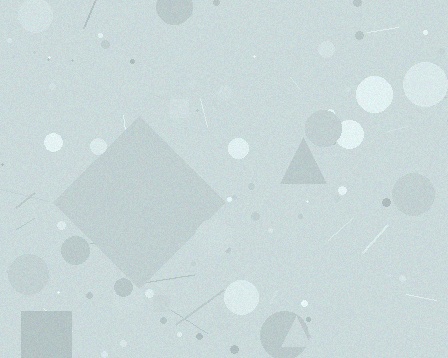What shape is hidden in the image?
A diamond is hidden in the image.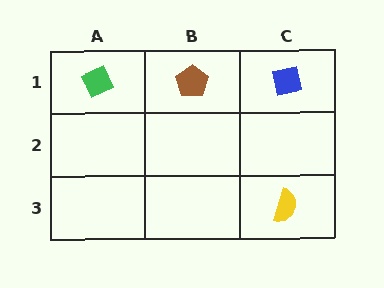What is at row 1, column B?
A brown pentagon.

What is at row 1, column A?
A green diamond.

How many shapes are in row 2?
0 shapes.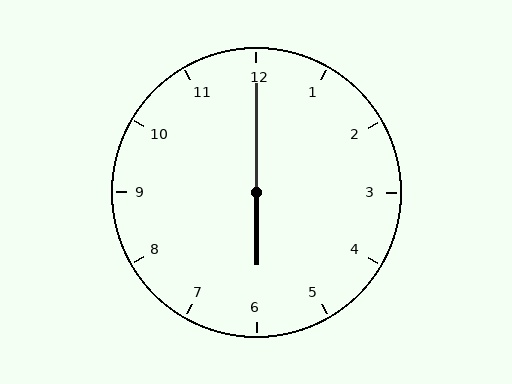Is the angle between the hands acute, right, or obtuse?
It is obtuse.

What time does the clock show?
6:00.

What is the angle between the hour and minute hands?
Approximately 180 degrees.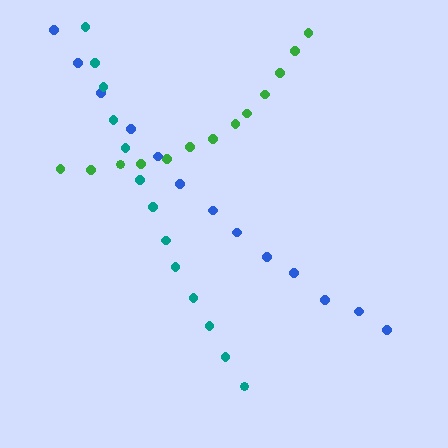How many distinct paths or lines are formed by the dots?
There are 3 distinct paths.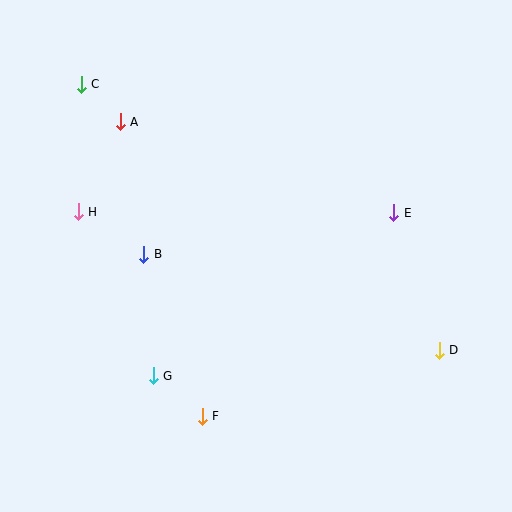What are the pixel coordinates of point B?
Point B is at (144, 254).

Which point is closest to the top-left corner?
Point C is closest to the top-left corner.